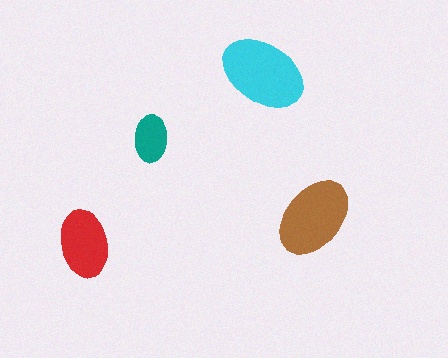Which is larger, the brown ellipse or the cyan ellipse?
The cyan one.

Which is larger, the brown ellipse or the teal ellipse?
The brown one.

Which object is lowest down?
The red ellipse is bottommost.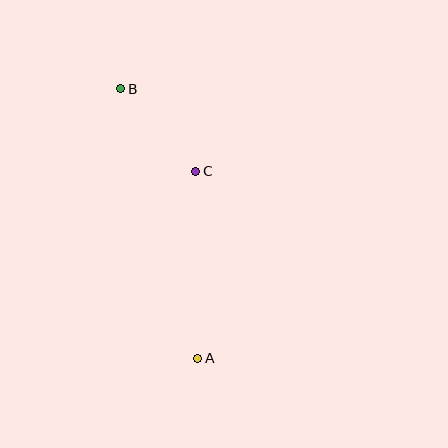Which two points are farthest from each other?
Points A and B are farthest from each other.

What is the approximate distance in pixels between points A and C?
The distance between A and C is approximately 187 pixels.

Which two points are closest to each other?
Points B and C are closest to each other.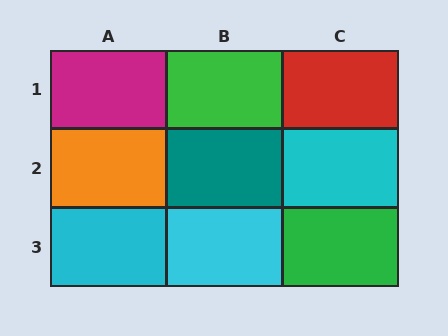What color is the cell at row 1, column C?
Red.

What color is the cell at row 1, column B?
Green.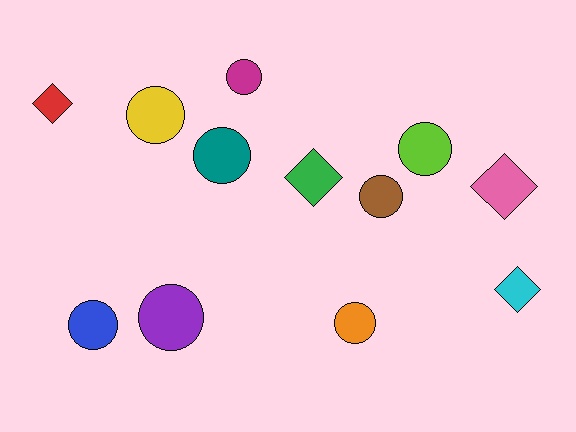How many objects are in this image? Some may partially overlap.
There are 12 objects.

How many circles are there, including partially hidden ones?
There are 8 circles.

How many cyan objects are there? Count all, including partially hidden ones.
There is 1 cyan object.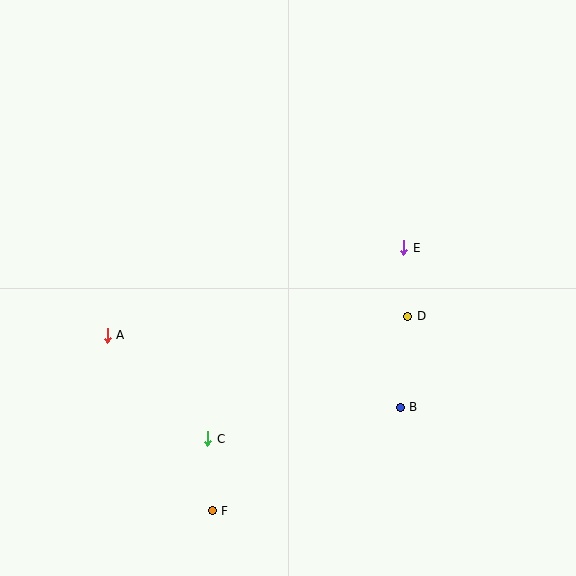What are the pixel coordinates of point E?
Point E is at (404, 248).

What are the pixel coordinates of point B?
Point B is at (400, 407).